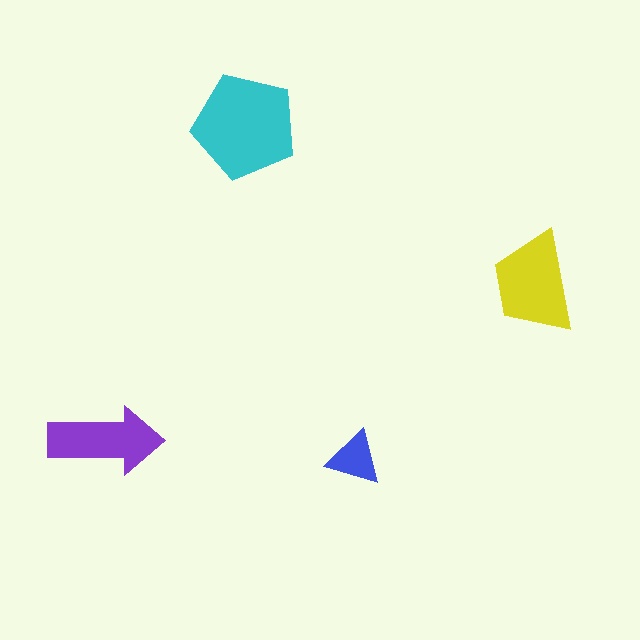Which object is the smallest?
The blue triangle.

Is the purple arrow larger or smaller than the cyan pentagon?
Smaller.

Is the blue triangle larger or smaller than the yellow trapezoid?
Smaller.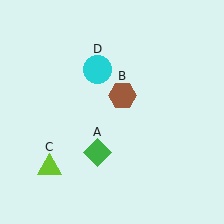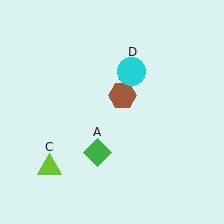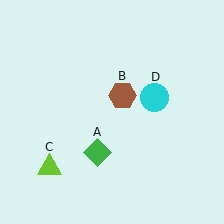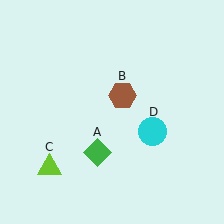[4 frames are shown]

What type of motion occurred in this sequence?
The cyan circle (object D) rotated clockwise around the center of the scene.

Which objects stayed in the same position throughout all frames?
Green diamond (object A) and brown hexagon (object B) and lime triangle (object C) remained stationary.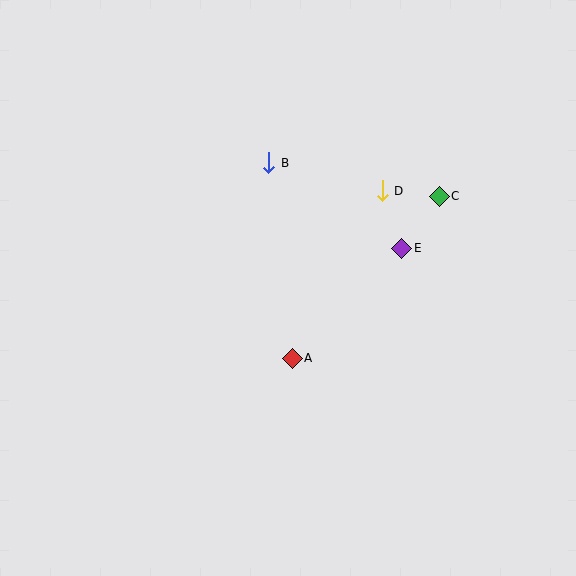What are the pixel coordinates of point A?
Point A is at (292, 358).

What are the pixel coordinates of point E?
Point E is at (402, 248).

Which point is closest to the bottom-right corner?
Point A is closest to the bottom-right corner.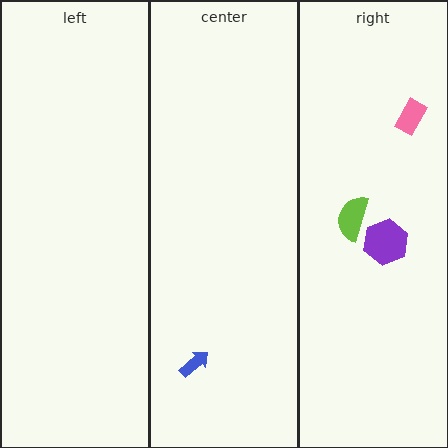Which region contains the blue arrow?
The center region.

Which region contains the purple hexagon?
The right region.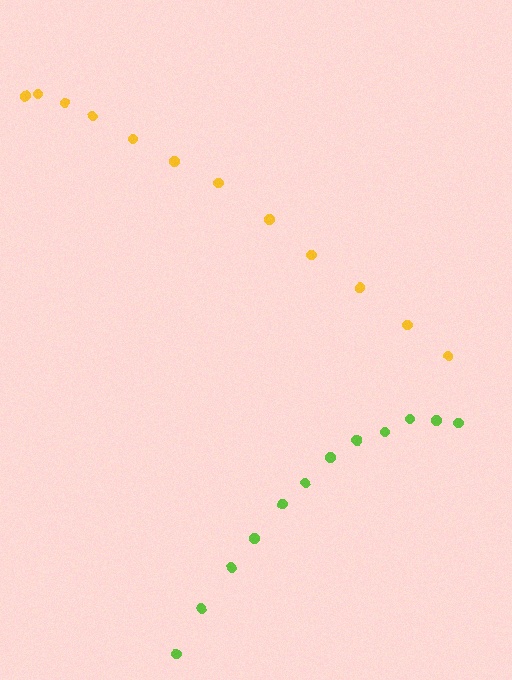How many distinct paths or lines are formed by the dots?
There are 2 distinct paths.